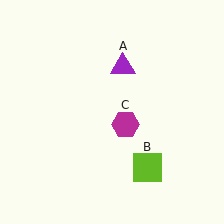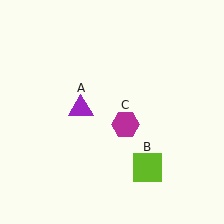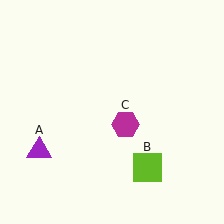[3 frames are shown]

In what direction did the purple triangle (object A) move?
The purple triangle (object A) moved down and to the left.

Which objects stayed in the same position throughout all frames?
Lime square (object B) and magenta hexagon (object C) remained stationary.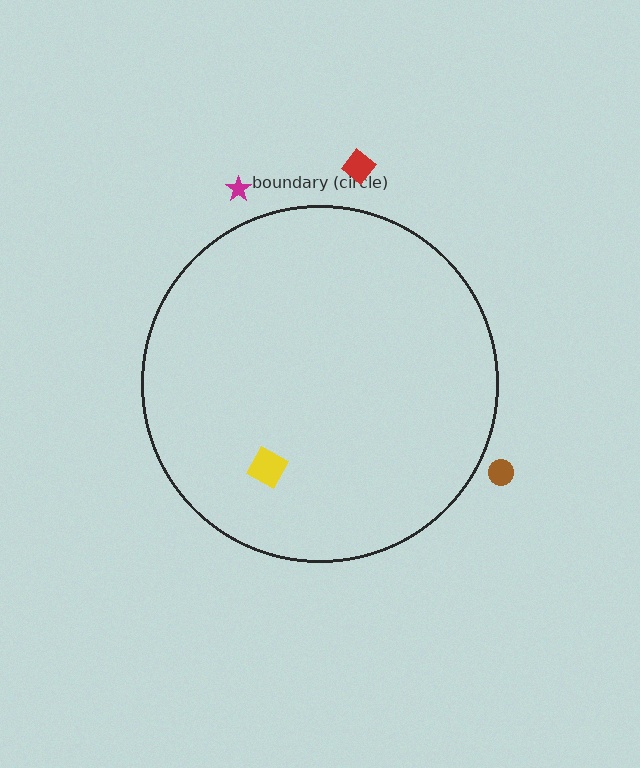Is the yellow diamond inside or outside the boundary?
Inside.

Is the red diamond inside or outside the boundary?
Outside.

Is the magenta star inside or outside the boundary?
Outside.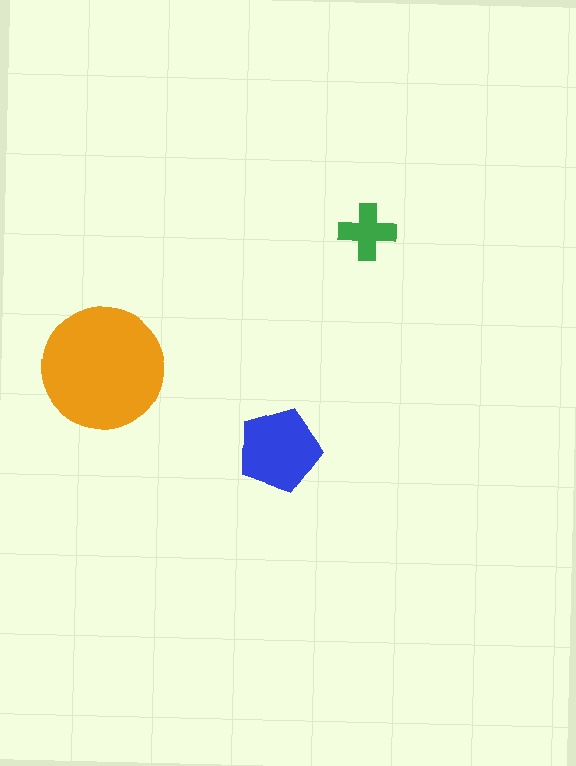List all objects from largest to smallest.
The orange circle, the blue pentagon, the green cross.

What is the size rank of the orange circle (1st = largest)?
1st.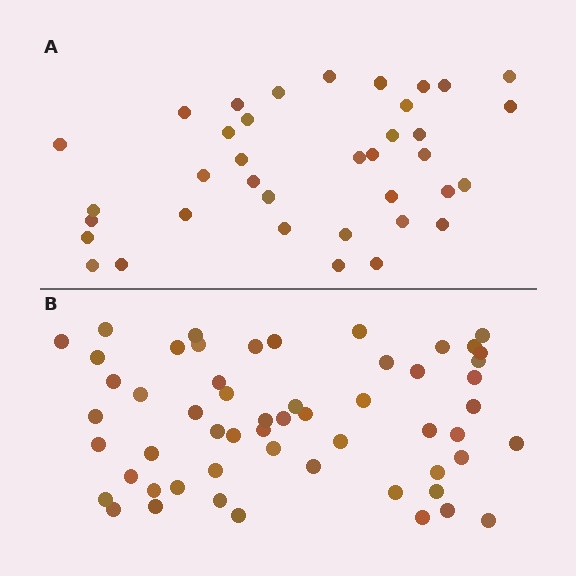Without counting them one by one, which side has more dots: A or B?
Region B (the bottom region) has more dots.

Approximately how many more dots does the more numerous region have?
Region B has approximately 20 more dots than region A.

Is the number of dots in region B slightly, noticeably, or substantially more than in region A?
Region B has substantially more. The ratio is roughly 1.5 to 1.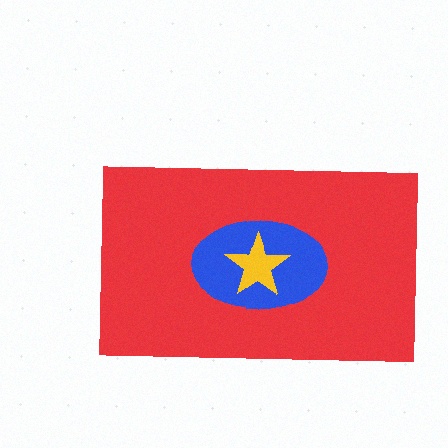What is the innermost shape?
The yellow star.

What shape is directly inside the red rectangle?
The blue ellipse.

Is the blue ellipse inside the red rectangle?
Yes.